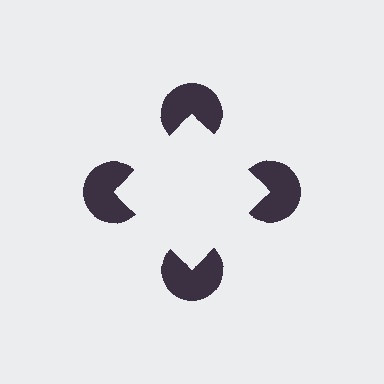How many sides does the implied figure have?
4 sides.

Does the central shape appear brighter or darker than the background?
It typically appears slightly brighter than the background, even though no actual brightness change is drawn.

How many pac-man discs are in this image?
There are 4 — one at each vertex of the illusory square.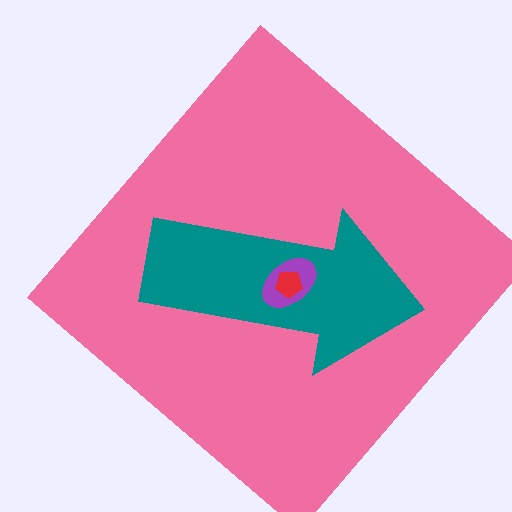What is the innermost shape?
The red pentagon.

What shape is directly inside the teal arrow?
The purple ellipse.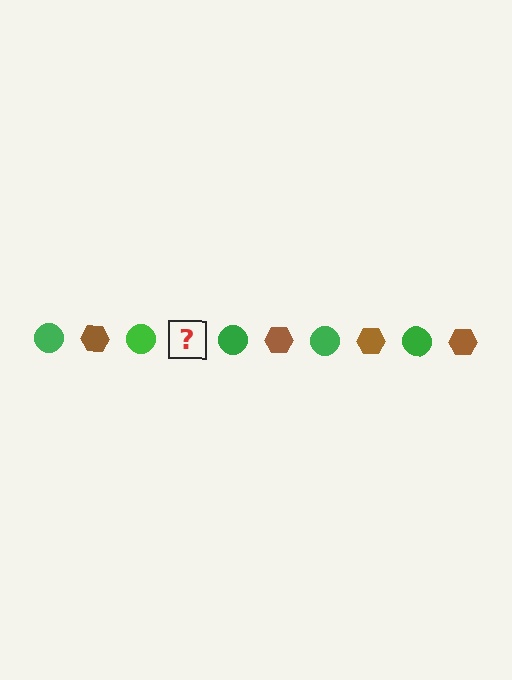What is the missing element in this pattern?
The missing element is a brown hexagon.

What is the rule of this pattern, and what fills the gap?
The rule is that the pattern alternates between green circle and brown hexagon. The gap should be filled with a brown hexagon.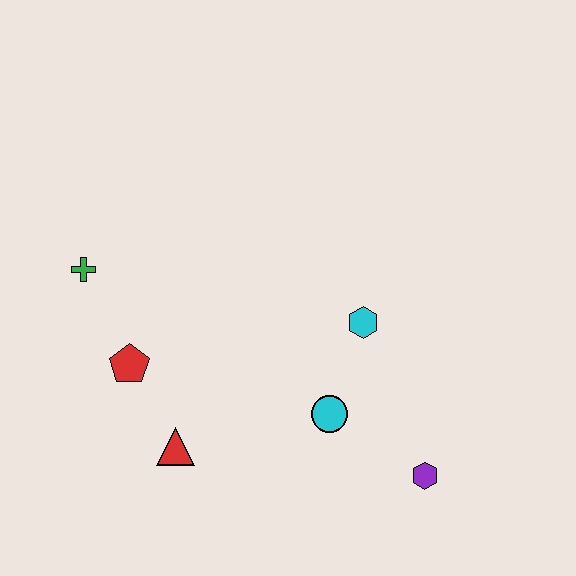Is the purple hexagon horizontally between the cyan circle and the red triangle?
No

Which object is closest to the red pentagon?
The red triangle is closest to the red pentagon.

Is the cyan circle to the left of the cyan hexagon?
Yes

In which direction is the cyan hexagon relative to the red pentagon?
The cyan hexagon is to the right of the red pentagon.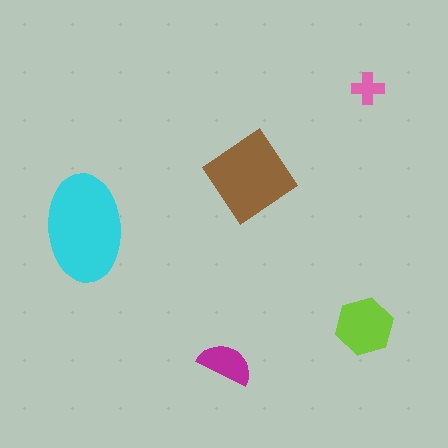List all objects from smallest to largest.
The pink cross, the magenta semicircle, the lime hexagon, the brown diamond, the cyan ellipse.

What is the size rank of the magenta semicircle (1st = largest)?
4th.